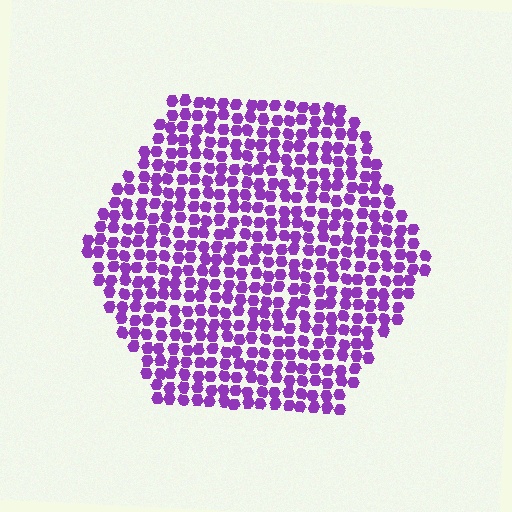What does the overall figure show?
The overall figure shows a hexagon.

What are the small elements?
The small elements are hexagons.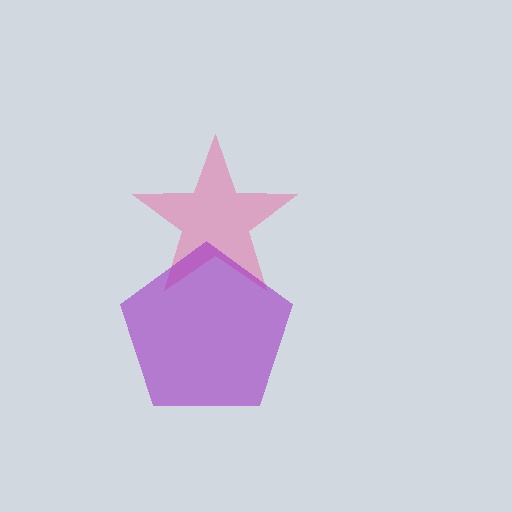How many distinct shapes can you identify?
There are 2 distinct shapes: a pink star, a purple pentagon.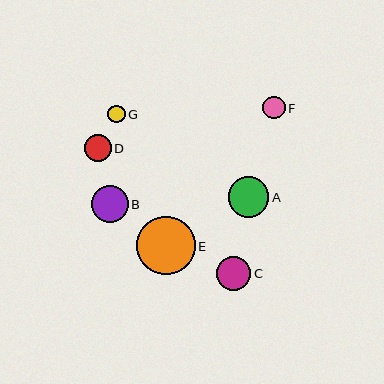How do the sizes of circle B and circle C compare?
Circle B and circle C are approximately the same size.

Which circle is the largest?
Circle E is the largest with a size of approximately 59 pixels.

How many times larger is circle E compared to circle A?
Circle E is approximately 1.4 times the size of circle A.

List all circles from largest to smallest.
From largest to smallest: E, A, B, C, D, F, G.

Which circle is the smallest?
Circle G is the smallest with a size of approximately 17 pixels.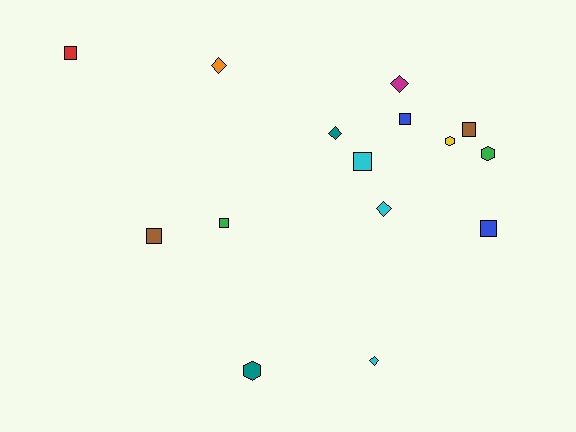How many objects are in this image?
There are 15 objects.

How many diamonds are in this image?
There are 5 diamonds.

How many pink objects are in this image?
There are no pink objects.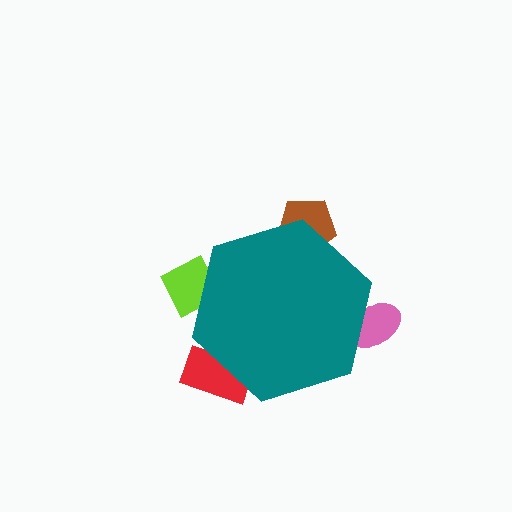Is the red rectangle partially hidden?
Yes, the red rectangle is partially hidden behind the teal hexagon.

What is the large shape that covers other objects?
A teal hexagon.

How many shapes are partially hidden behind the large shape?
4 shapes are partially hidden.